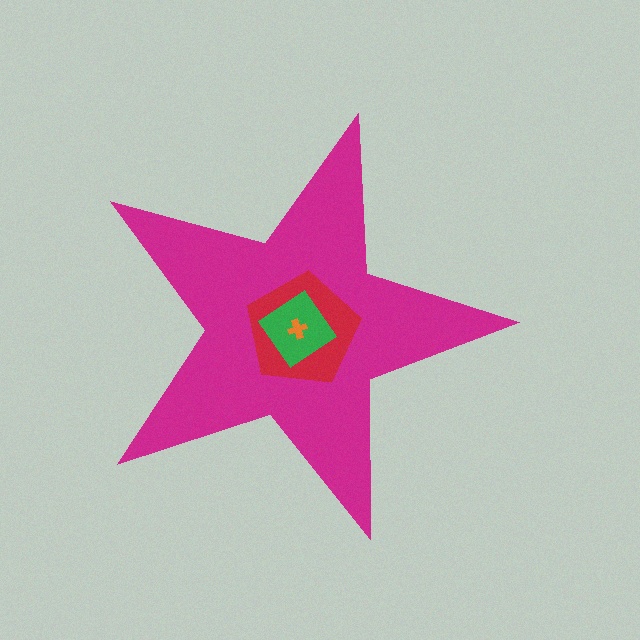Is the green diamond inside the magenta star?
Yes.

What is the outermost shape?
The magenta star.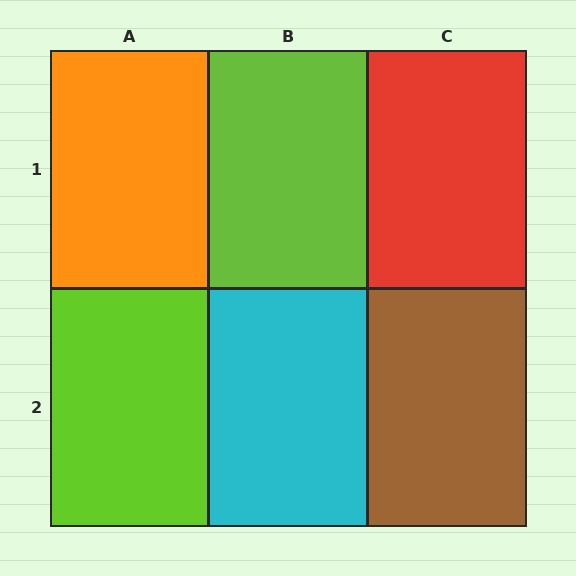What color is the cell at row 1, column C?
Red.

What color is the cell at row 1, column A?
Orange.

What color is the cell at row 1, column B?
Lime.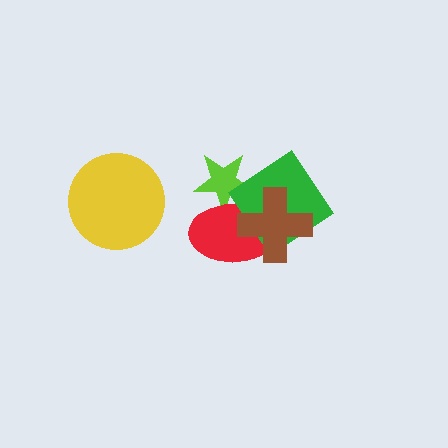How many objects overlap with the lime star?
2 objects overlap with the lime star.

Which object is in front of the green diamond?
The brown cross is in front of the green diamond.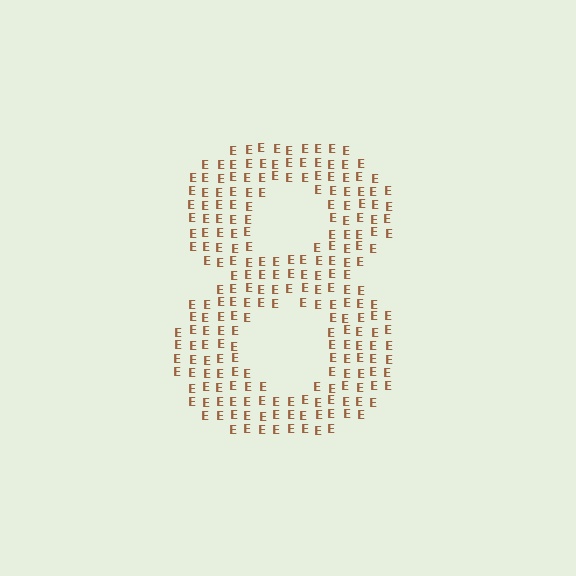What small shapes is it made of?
It is made of small letter E's.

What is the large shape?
The large shape is the digit 8.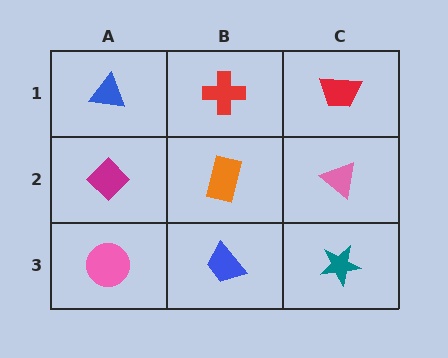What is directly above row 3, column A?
A magenta diamond.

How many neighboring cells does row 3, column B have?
3.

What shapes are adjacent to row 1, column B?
An orange rectangle (row 2, column B), a blue triangle (row 1, column A), a red trapezoid (row 1, column C).